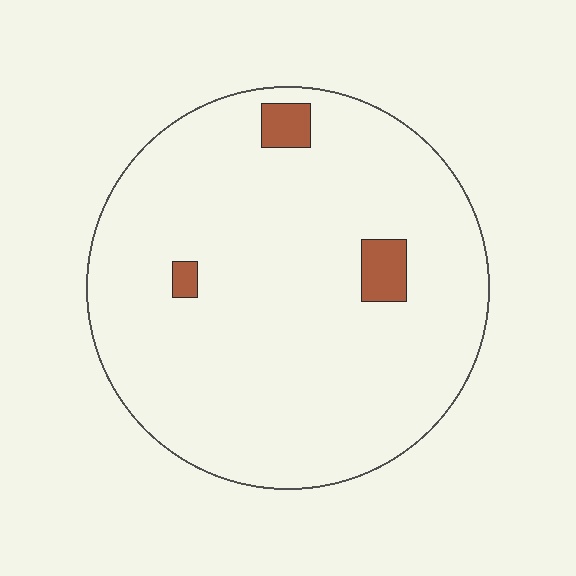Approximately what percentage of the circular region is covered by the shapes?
Approximately 5%.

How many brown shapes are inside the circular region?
3.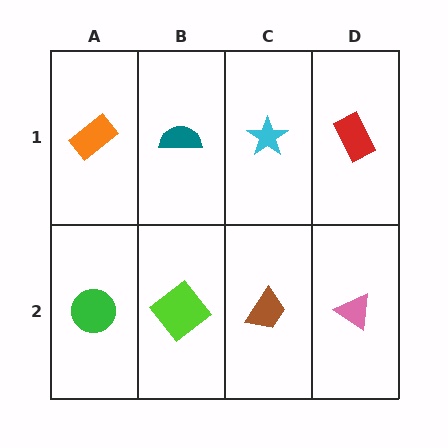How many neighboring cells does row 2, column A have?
2.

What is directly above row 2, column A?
An orange rectangle.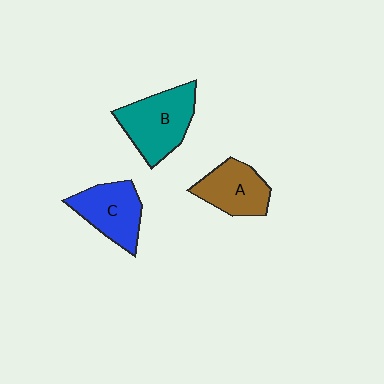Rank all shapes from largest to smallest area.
From largest to smallest: B (teal), C (blue), A (brown).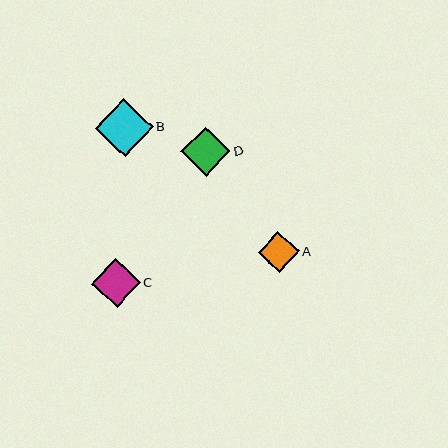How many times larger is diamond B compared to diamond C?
Diamond B is approximately 1.2 times the size of diamond C.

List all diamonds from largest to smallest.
From largest to smallest: B, D, C, A.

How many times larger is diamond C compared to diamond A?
Diamond C is approximately 1.2 times the size of diamond A.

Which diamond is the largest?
Diamond B is the largest with a size of approximately 58 pixels.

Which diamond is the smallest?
Diamond A is the smallest with a size of approximately 41 pixels.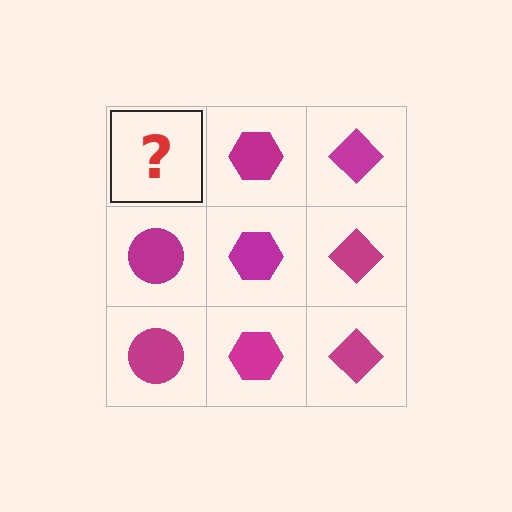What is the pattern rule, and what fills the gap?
The rule is that each column has a consistent shape. The gap should be filled with a magenta circle.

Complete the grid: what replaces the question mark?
The question mark should be replaced with a magenta circle.